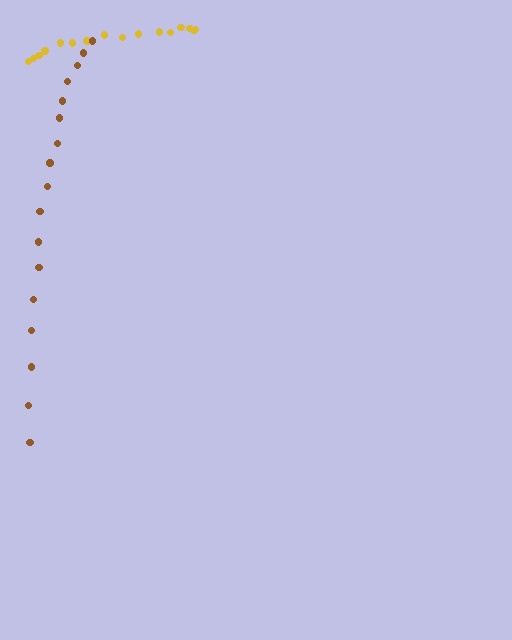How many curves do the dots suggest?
There are 2 distinct paths.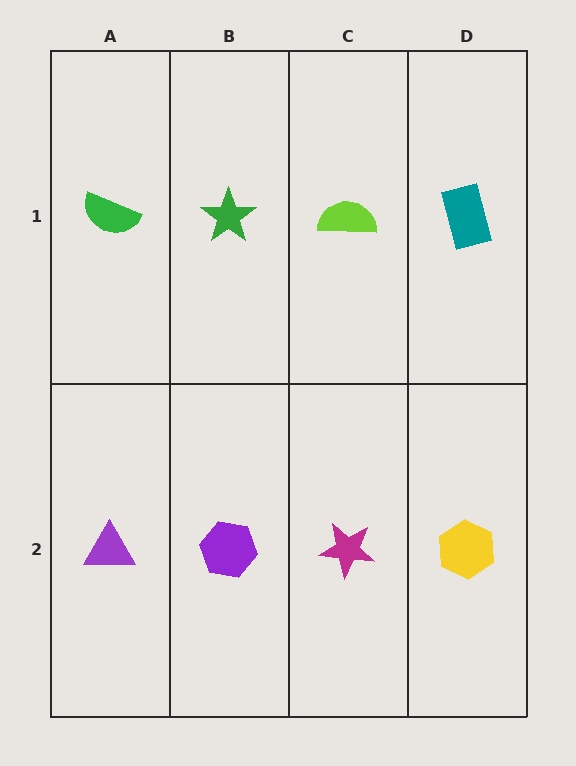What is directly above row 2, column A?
A green semicircle.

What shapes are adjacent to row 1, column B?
A purple hexagon (row 2, column B), a green semicircle (row 1, column A), a lime semicircle (row 1, column C).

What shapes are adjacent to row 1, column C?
A magenta star (row 2, column C), a green star (row 1, column B), a teal rectangle (row 1, column D).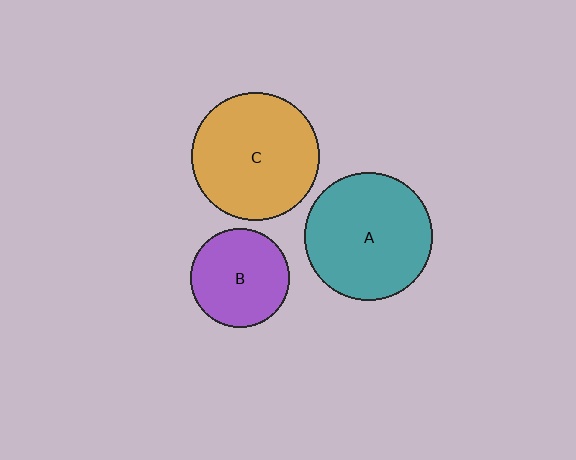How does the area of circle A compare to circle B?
Approximately 1.7 times.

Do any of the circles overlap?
No, none of the circles overlap.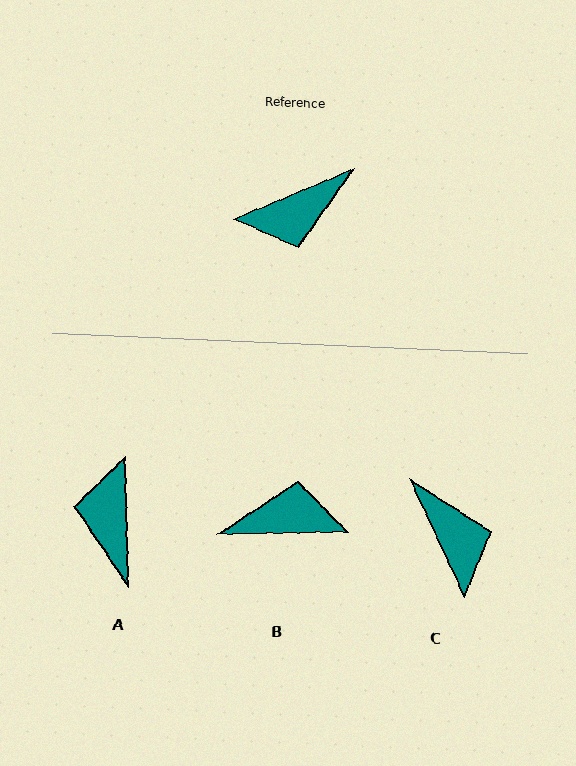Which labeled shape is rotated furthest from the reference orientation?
B, about 159 degrees away.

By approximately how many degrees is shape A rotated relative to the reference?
Approximately 112 degrees clockwise.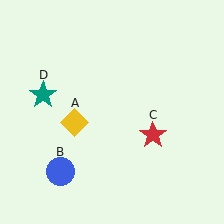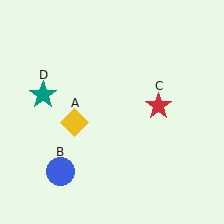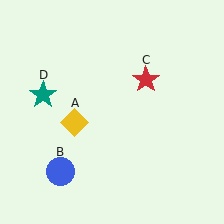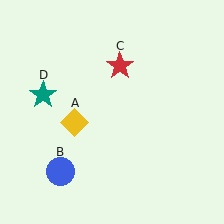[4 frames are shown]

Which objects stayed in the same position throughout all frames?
Yellow diamond (object A) and blue circle (object B) and teal star (object D) remained stationary.